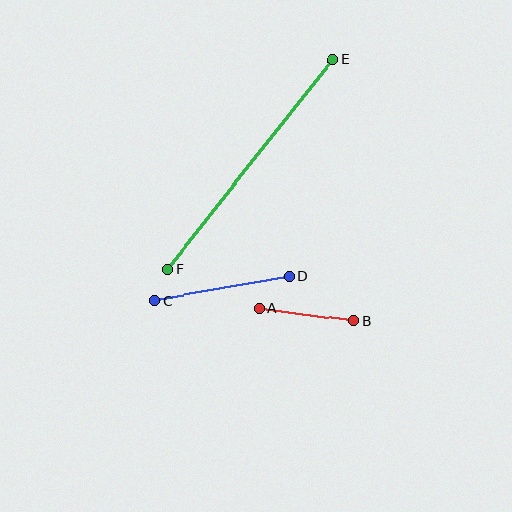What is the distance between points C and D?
The distance is approximately 136 pixels.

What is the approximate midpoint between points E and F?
The midpoint is at approximately (250, 164) pixels.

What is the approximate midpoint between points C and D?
The midpoint is at approximately (222, 288) pixels.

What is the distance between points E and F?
The distance is approximately 266 pixels.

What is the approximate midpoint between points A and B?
The midpoint is at approximately (307, 314) pixels.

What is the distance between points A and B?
The distance is approximately 96 pixels.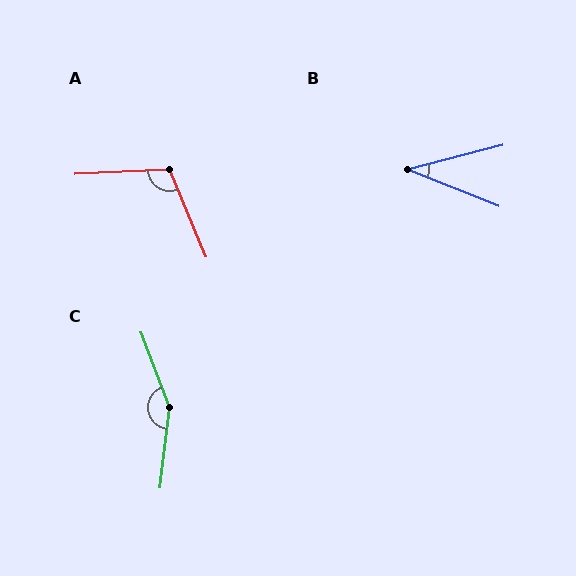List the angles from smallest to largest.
B (36°), A (110°), C (152°).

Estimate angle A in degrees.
Approximately 110 degrees.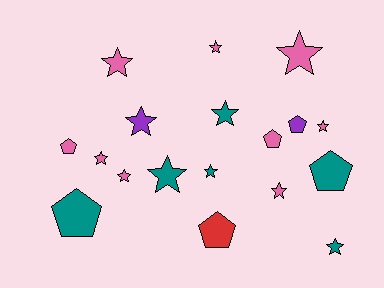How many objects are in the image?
There are 18 objects.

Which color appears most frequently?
Pink, with 9 objects.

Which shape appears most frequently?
Star, with 12 objects.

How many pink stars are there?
There are 7 pink stars.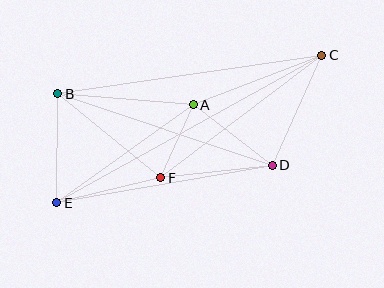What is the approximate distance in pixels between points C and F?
The distance between C and F is approximately 202 pixels.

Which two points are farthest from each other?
Points C and E are farthest from each other.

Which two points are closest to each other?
Points A and F are closest to each other.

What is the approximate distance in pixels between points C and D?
The distance between C and D is approximately 120 pixels.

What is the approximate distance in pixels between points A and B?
The distance between A and B is approximately 136 pixels.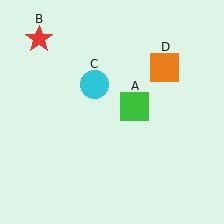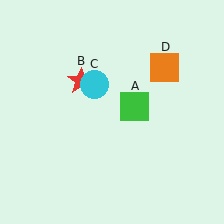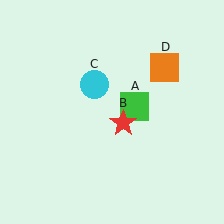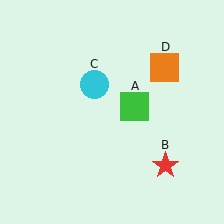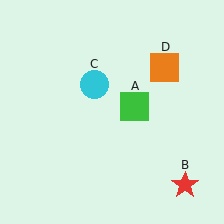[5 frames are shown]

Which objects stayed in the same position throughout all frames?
Green square (object A) and cyan circle (object C) and orange square (object D) remained stationary.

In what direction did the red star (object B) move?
The red star (object B) moved down and to the right.